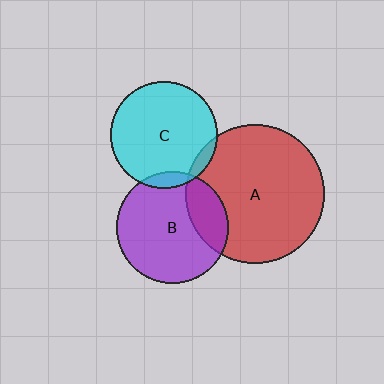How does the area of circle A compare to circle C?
Approximately 1.7 times.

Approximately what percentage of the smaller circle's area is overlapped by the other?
Approximately 5%.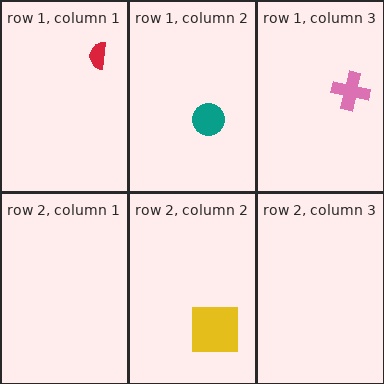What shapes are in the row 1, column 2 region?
The teal circle.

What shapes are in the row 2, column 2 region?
The yellow square.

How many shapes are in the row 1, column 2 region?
1.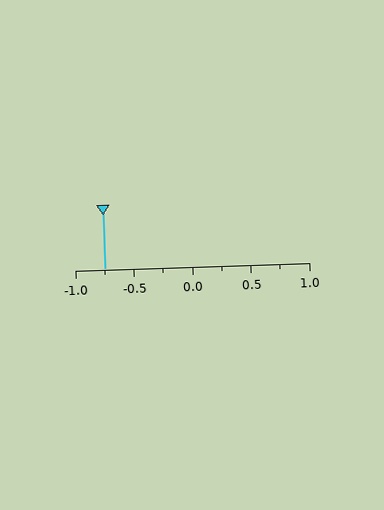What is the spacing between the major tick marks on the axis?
The major ticks are spaced 0.5 apart.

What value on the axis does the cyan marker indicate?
The marker indicates approximately -0.75.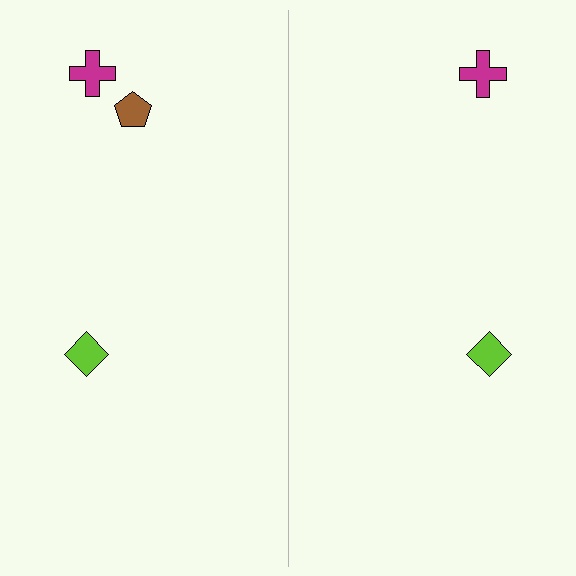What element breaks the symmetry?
A brown pentagon is missing from the right side.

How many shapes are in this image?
There are 5 shapes in this image.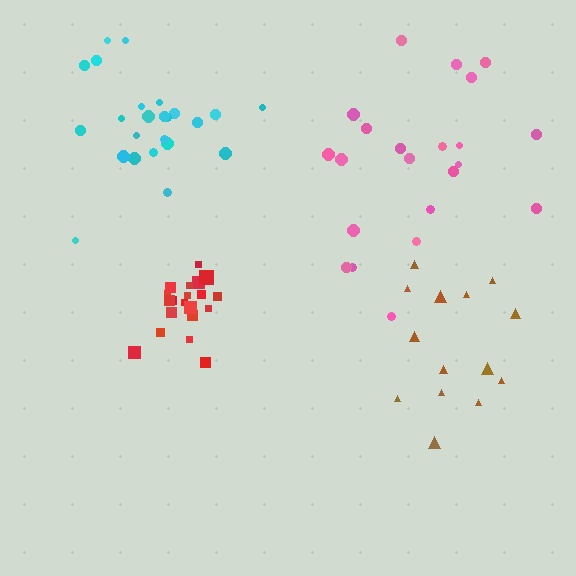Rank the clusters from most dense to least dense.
red, cyan, brown, pink.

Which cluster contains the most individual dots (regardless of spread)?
Cyan (24).